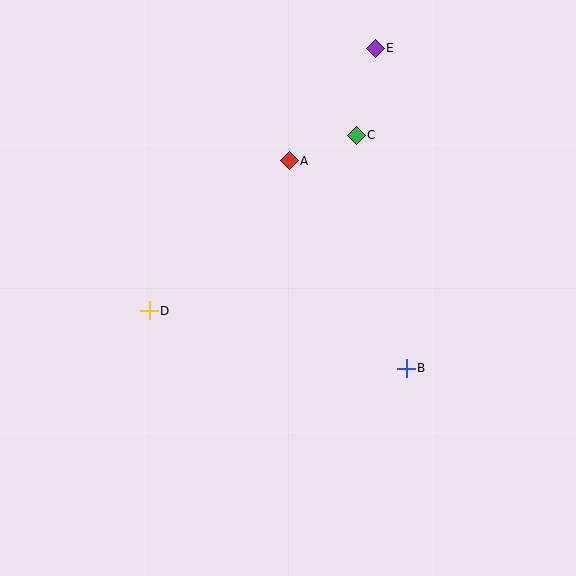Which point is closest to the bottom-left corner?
Point D is closest to the bottom-left corner.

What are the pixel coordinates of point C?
Point C is at (356, 135).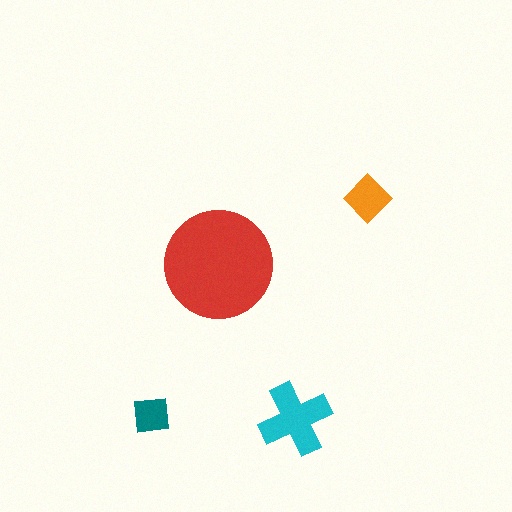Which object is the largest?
The red circle.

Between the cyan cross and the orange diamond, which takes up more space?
The cyan cross.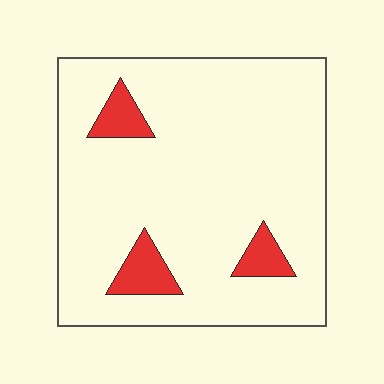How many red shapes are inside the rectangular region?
3.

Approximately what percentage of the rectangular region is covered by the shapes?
Approximately 10%.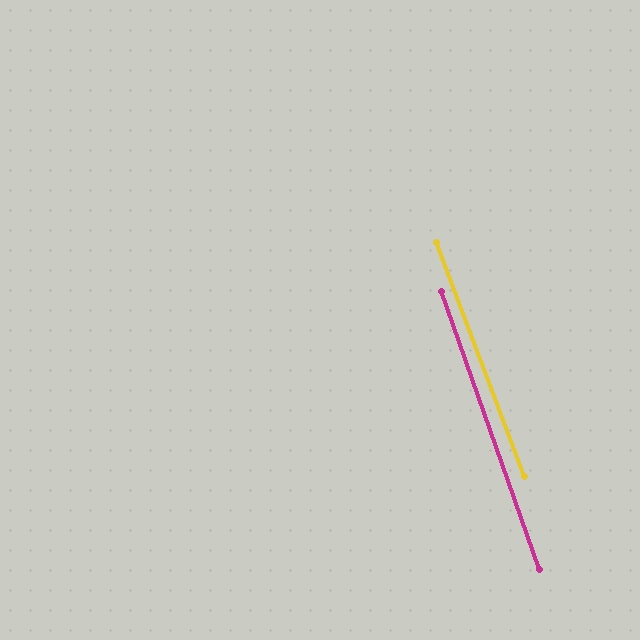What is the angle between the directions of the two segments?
Approximately 1 degree.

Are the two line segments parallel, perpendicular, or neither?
Parallel — their directions differ by only 1.4°.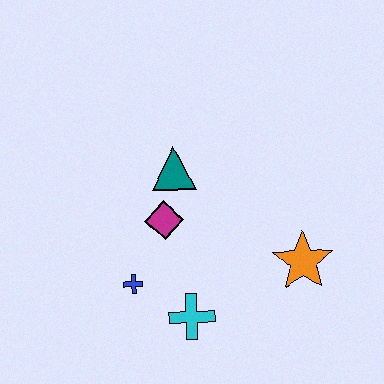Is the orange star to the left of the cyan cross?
No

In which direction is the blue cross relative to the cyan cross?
The blue cross is to the left of the cyan cross.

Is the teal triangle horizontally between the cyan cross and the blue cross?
Yes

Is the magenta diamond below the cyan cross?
No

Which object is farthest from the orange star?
The blue cross is farthest from the orange star.